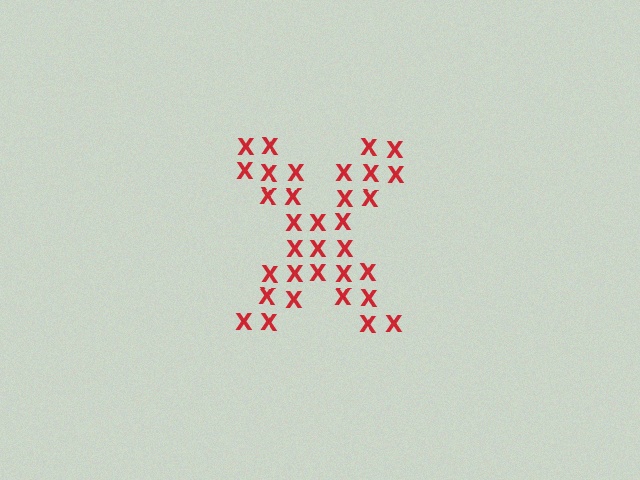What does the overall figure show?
The overall figure shows the letter X.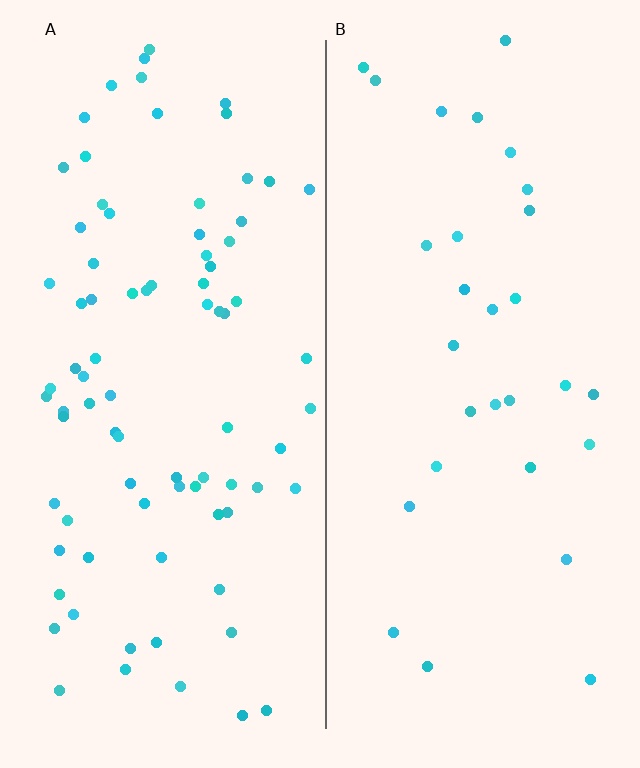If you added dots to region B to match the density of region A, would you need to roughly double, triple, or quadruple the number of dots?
Approximately triple.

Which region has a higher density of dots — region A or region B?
A (the left).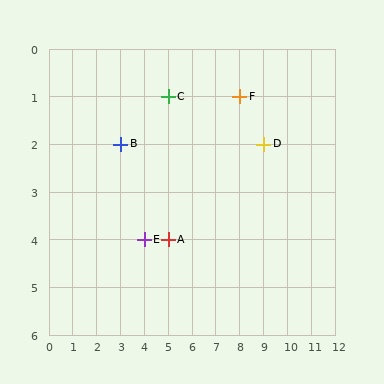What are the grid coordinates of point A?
Point A is at grid coordinates (5, 4).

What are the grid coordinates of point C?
Point C is at grid coordinates (5, 1).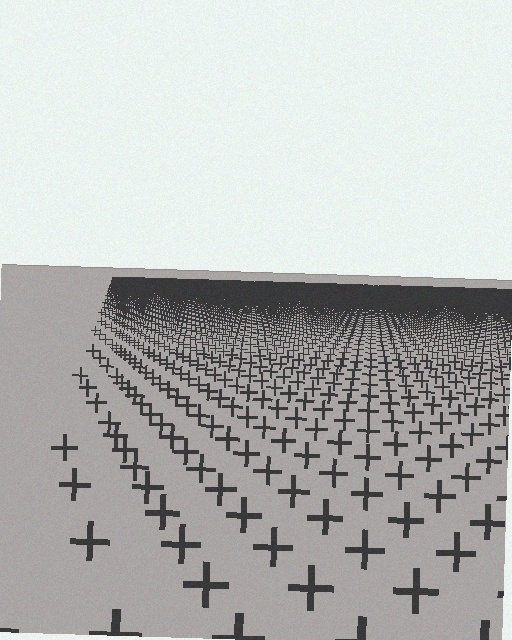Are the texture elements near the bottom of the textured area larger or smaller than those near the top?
Larger. Near the bottom, elements are closer to the viewer and appear at a bigger on-screen size.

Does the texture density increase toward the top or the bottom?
Density increases toward the top.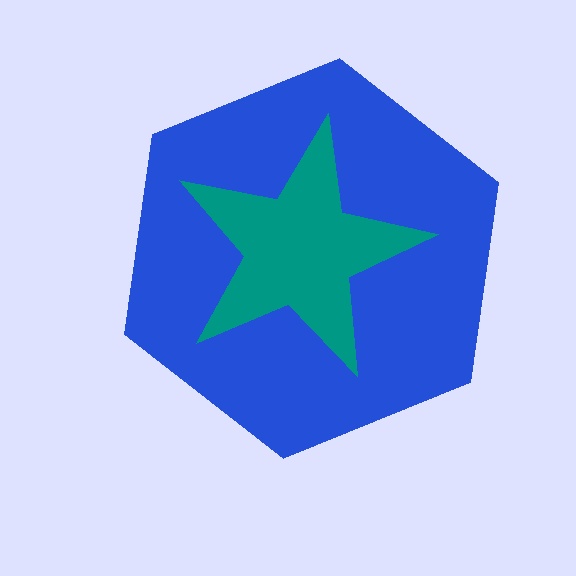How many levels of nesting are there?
2.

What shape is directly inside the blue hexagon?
The teal star.